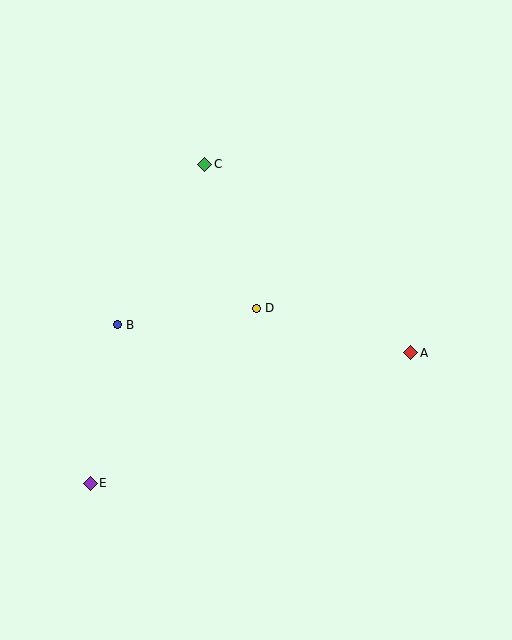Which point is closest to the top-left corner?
Point C is closest to the top-left corner.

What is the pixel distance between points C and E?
The distance between C and E is 339 pixels.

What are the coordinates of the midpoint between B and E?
The midpoint between B and E is at (104, 404).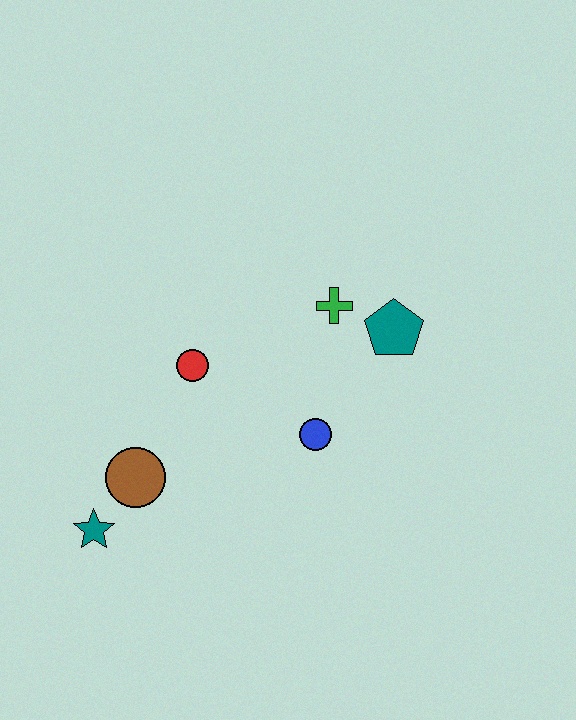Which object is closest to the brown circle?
The teal star is closest to the brown circle.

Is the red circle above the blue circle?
Yes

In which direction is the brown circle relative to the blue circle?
The brown circle is to the left of the blue circle.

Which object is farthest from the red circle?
The teal pentagon is farthest from the red circle.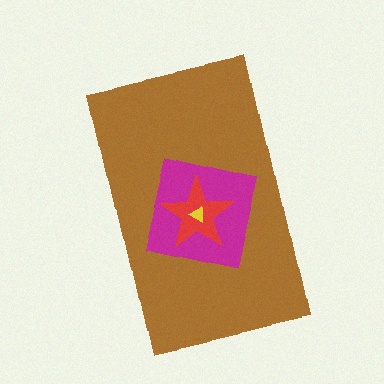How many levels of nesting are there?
4.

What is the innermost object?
The yellow triangle.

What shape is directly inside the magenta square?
The red star.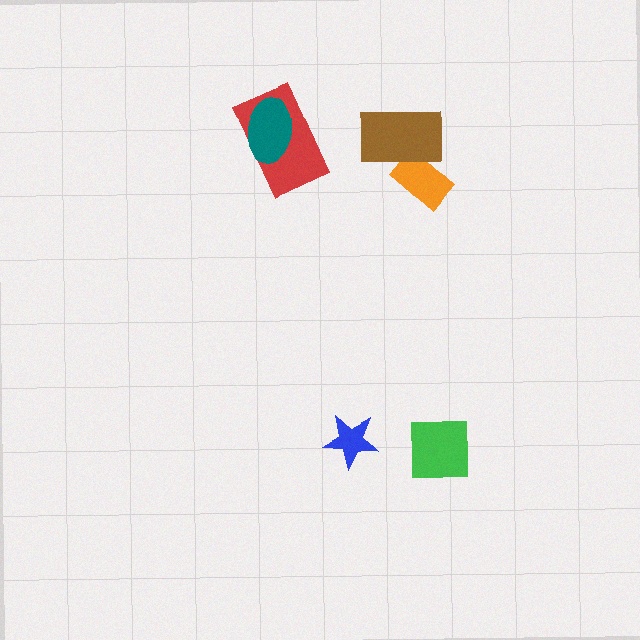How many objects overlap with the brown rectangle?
1 object overlaps with the brown rectangle.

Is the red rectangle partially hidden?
Yes, it is partially covered by another shape.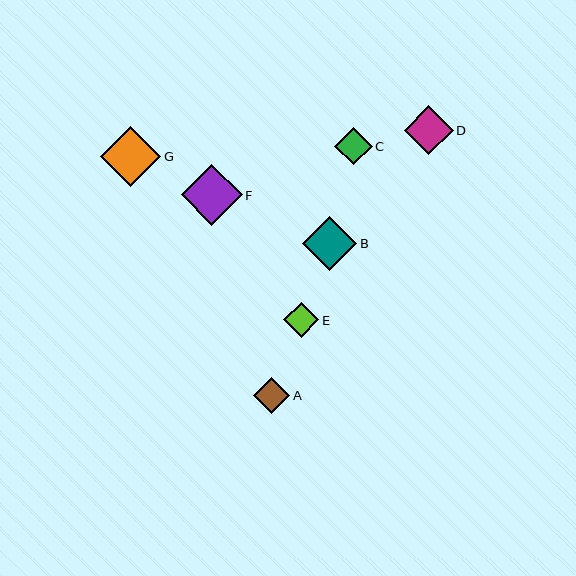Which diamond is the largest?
Diamond F is the largest with a size of approximately 61 pixels.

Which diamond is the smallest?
Diamond E is the smallest with a size of approximately 35 pixels.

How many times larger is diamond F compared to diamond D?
Diamond F is approximately 1.2 times the size of diamond D.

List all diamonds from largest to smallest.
From largest to smallest: F, G, B, D, C, A, E.